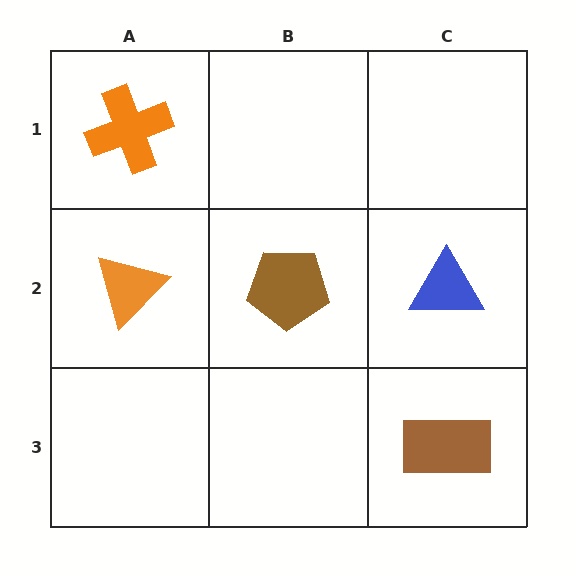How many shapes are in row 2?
3 shapes.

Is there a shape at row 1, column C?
No, that cell is empty.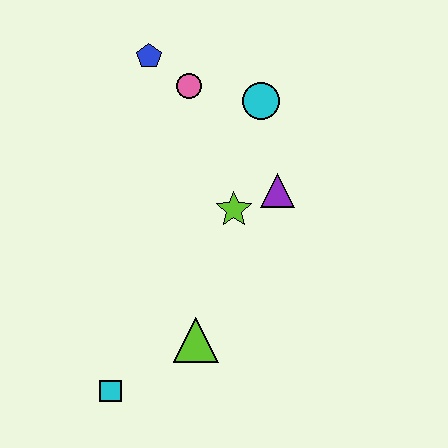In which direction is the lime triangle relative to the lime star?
The lime triangle is below the lime star.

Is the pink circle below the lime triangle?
No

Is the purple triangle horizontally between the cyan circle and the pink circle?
No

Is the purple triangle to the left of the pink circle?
No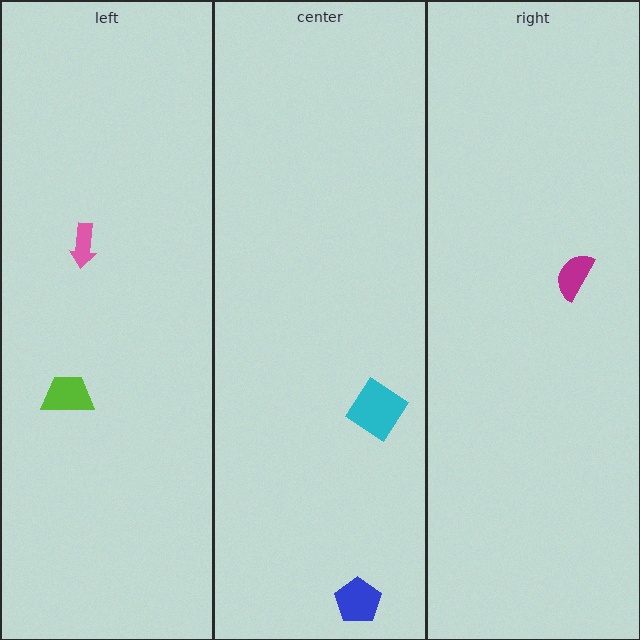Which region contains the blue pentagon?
The center region.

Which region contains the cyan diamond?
The center region.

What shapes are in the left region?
The pink arrow, the lime trapezoid.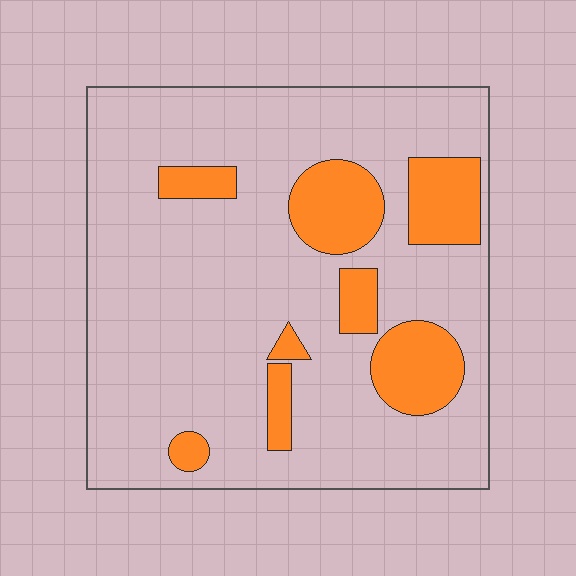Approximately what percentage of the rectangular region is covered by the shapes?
Approximately 20%.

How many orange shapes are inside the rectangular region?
8.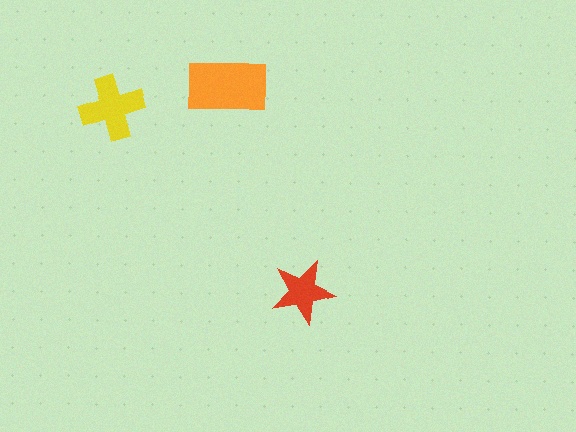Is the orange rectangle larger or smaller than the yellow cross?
Larger.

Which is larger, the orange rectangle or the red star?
The orange rectangle.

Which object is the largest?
The orange rectangle.